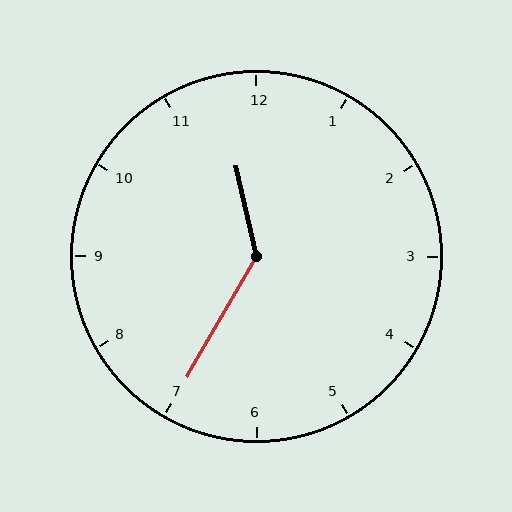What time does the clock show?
11:35.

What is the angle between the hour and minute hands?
Approximately 138 degrees.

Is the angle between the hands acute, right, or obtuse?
It is obtuse.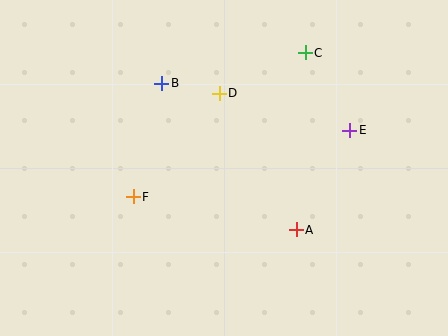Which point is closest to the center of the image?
Point D at (219, 94) is closest to the center.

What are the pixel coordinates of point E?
Point E is at (350, 130).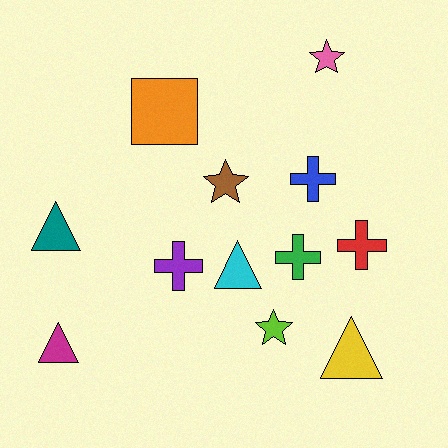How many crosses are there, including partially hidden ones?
There are 4 crosses.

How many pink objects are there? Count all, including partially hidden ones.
There is 1 pink object.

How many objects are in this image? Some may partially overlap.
There are 12 objects.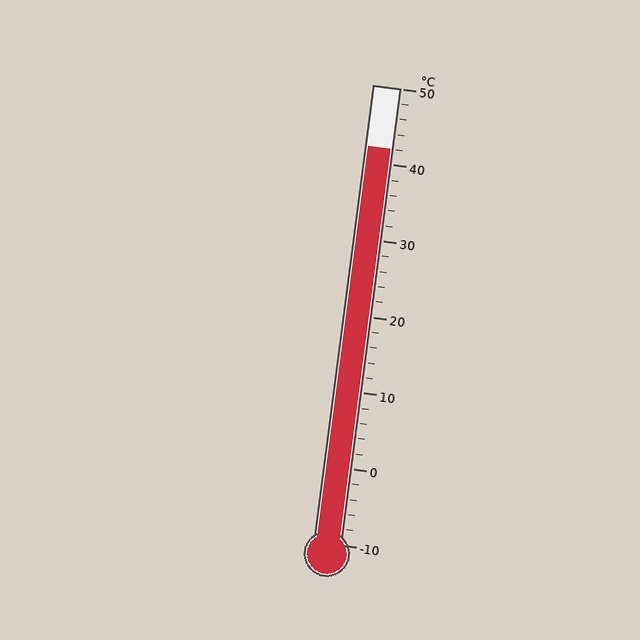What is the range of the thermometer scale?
The thermometer scale ranges from -10°C to 50°C.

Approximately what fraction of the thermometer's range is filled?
The thermometer is filled to approximately 85% of its range.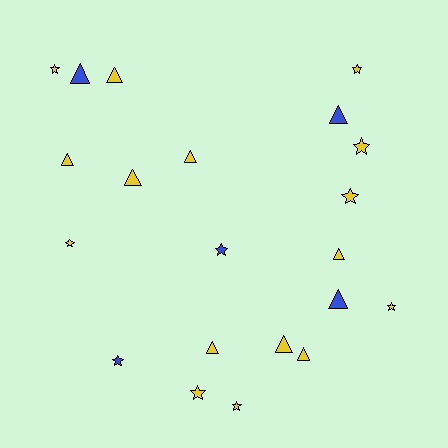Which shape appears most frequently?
Triangle, with 11 objects.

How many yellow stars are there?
There are 8 yellow stars.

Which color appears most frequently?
Yellow, with 16 objects.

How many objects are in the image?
There are 21 objects.